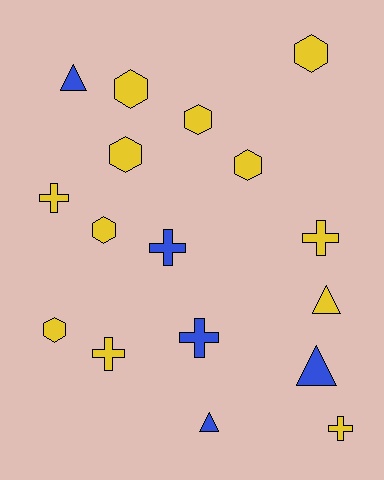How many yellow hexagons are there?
There are 7 yellow hexagons.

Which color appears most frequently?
Yellow, with 12 objects.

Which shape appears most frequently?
Hexagon, with 7 objects.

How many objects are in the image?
There are 17 objects.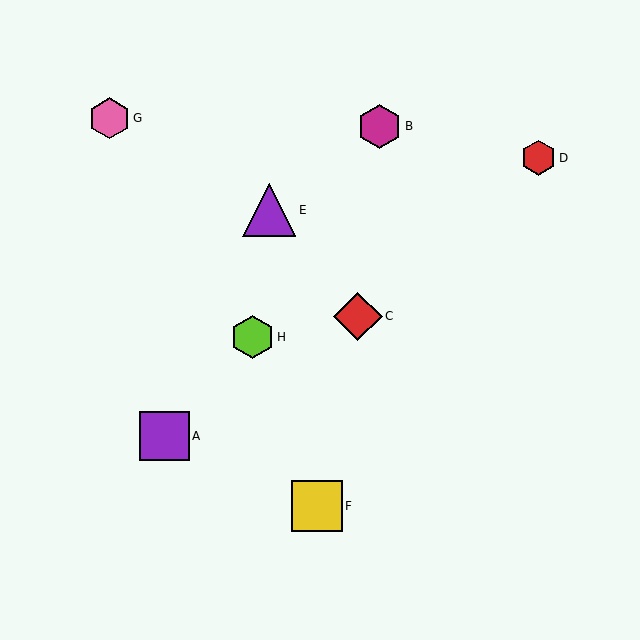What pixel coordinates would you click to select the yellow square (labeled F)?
Click at (317, 506) to select the yellow square F.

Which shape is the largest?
The purple triangle (labeled E) is the largest.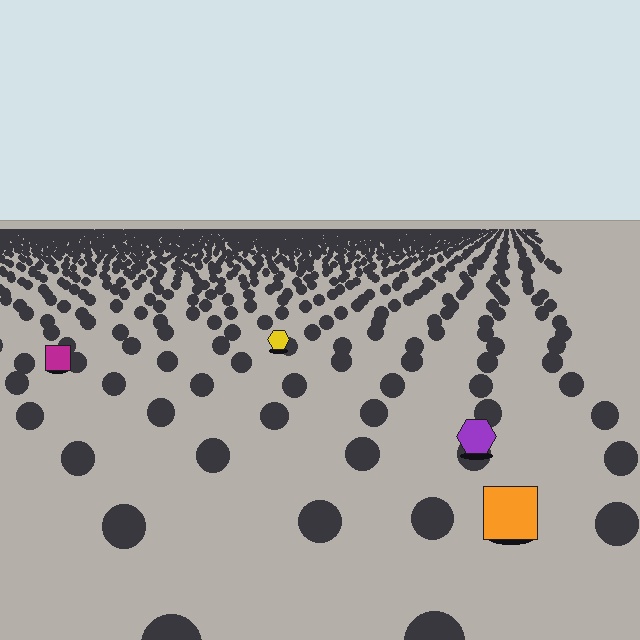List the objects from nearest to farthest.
From nearest to farthest: the orange square, the purple hexagon, the magenta square, the yellow hexagon.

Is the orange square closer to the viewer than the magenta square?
Yes. The orange square is closer — you can tell from the texture gradient: the ground texture is coarser near it.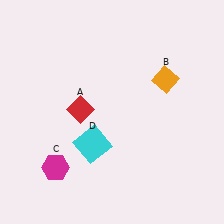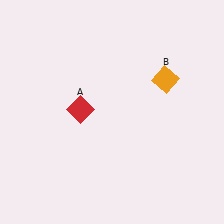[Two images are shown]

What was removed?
The cyan square (D), the magenta hexagon (C) were removed in Image 2.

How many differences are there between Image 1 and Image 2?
There are 2 differences between the two images.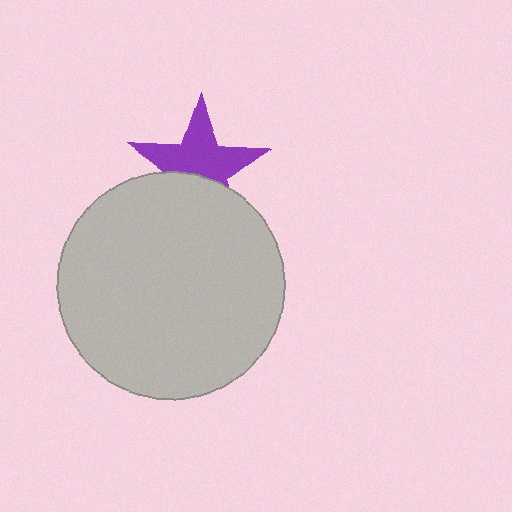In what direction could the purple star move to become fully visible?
The purple star could move up. That would shift it out from behind the light gray circle entirely.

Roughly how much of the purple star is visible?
About half of it is visible (roughly 62%).